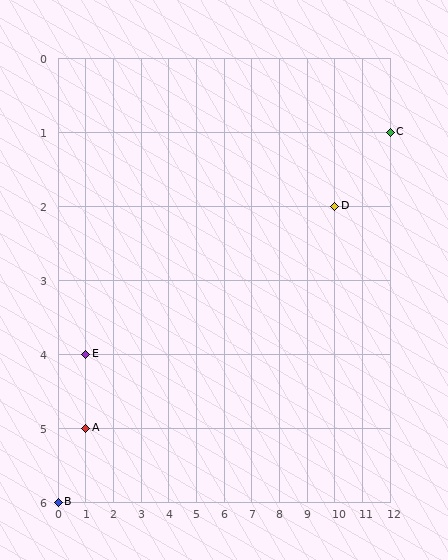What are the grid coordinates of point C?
Point C is at grid coordinates (12, 1).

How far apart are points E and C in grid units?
Points E and C are 11 columns and 3 rows apart (about 11.4 grid units diagonally).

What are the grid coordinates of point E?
Point E is at grid coordinates (1, 4).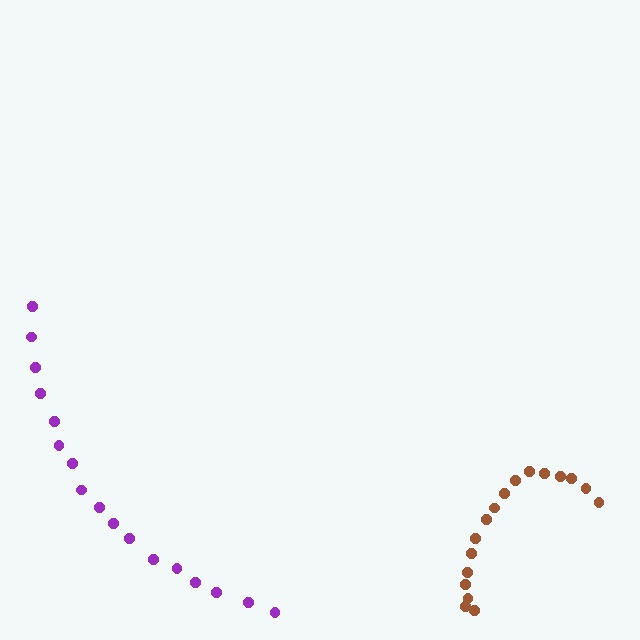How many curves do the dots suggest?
There are 2 distinct paths.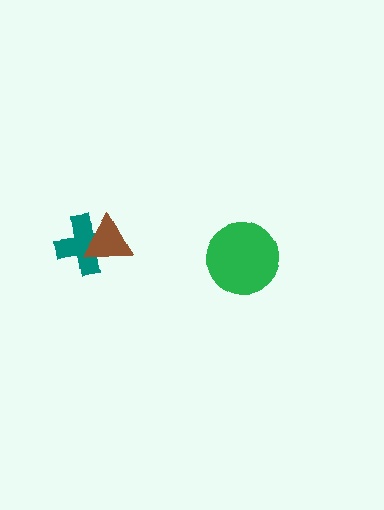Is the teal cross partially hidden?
Yes, it is partially covered by another shape.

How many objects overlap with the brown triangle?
1 object overlaps with the brown triangle.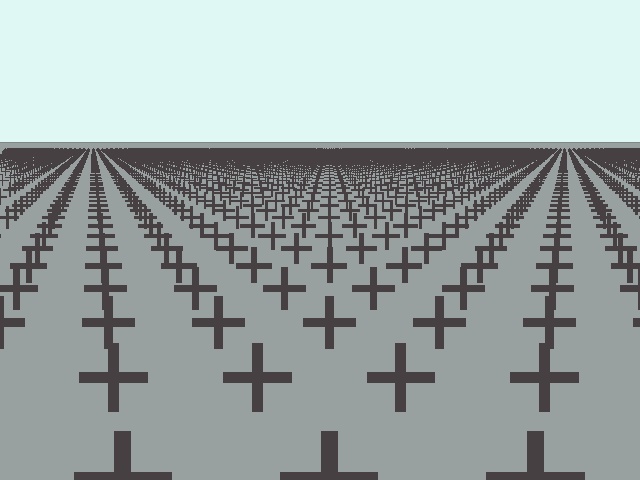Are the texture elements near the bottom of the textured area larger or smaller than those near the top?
Larger. Near the bottom, elements are closer to the viewer and appear at a bigger on-screen size.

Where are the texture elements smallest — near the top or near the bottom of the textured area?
Near the top.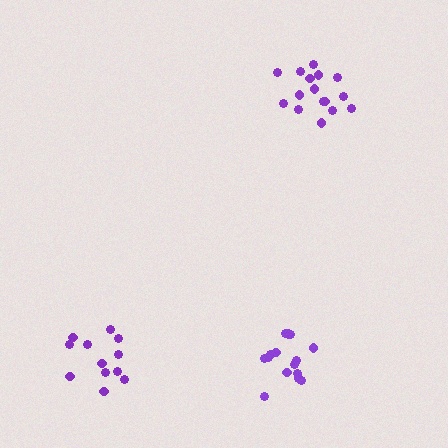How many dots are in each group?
Group 1: 12 dots, Group 2: 16 dots, Group 3: 15 dots (43 total).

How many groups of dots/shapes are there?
There are 3 groups.